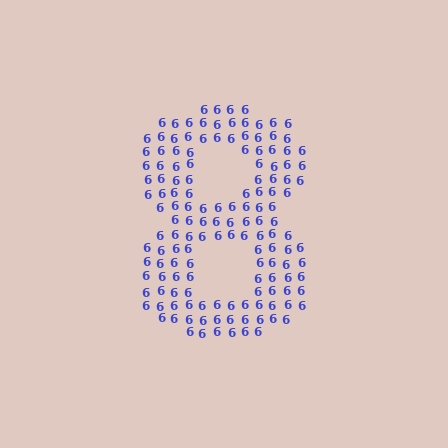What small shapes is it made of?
It is made of small digit 6's.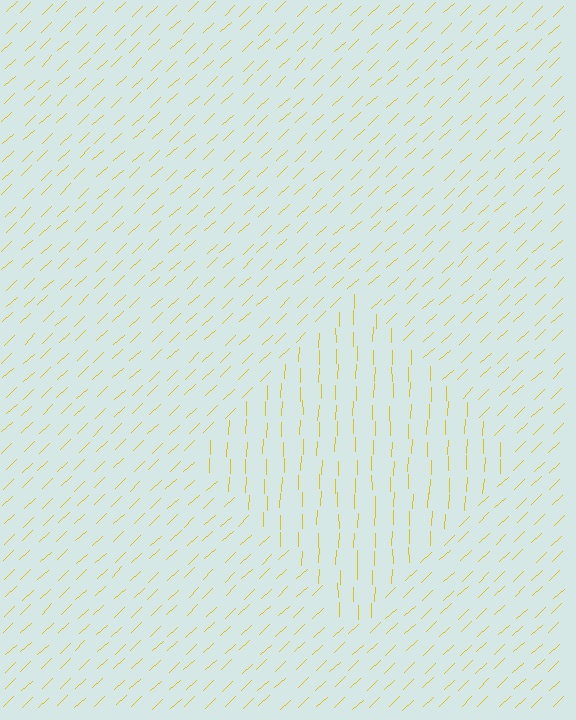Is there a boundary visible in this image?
Yes, there is a texture boundary formed by a change in line orientation.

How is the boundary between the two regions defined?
The boundary is defined purely by a change in line orientation (approximately 45 degrees difference). All lines are the same color and thickness.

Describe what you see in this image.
The image is filled with small yellow line segments. A diamond region in the image has lines oriented differently from the surrounding lines, creating a visible texture boundary.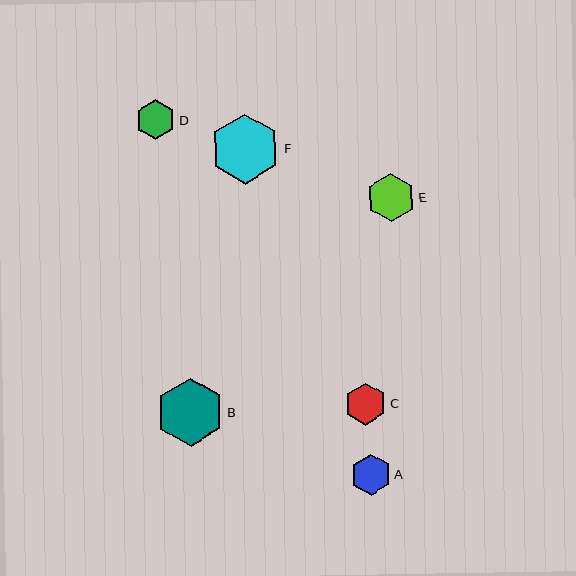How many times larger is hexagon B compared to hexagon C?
Hexagon B is approximately 1.6 times the size of hexagon C.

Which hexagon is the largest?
Hexagon F is the largest with a size of approximately 70 pixels.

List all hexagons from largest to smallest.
From largest to smallest: F, B, E, C, A, D.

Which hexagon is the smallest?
Hexagon D is the smallest with a size of approximately 40 pixels.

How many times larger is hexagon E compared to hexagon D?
Hexagon E is approximately 1.2 times the size of hexagon D.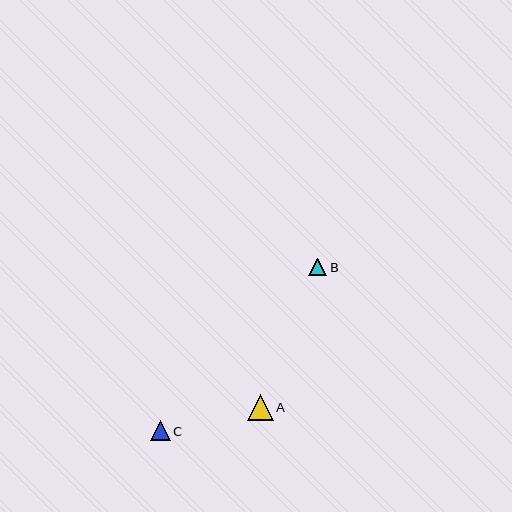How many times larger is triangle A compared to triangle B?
Triangle A is approximately 1.4 times the size of triangle B.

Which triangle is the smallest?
Triangle B is the smallest with a size of approximately 18 pixels.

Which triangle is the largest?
Triangle A is the largest with a size of approximately 26 pixels.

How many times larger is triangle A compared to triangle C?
Triangle A is approximately 1.3 times the size of triangle C.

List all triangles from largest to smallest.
From largest to smallest: A, C, B.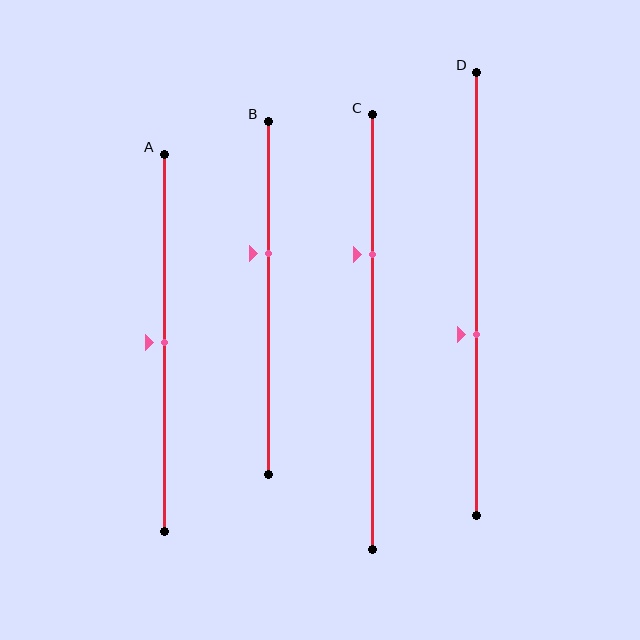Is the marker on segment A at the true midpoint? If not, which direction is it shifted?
Yes, the marker on segment A is at the true midpoint.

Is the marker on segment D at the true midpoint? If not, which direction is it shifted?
No, the marker on segment D is shifted downward by about 9% of the segment length.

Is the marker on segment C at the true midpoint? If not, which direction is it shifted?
No, the marker on segment C is shifted upward by about 18% of the segment length.